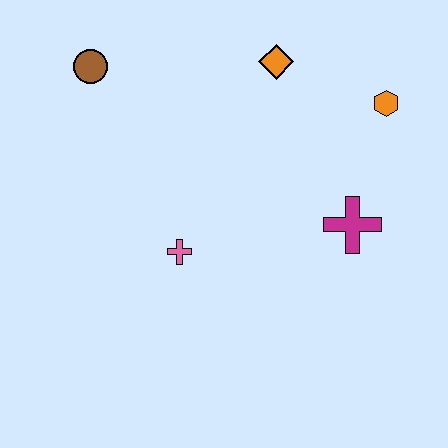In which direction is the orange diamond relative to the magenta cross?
The orange diamond is above the magenta cross.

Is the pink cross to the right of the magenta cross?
No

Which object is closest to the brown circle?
The orange diamond is closest to the brown circle.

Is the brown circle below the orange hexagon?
No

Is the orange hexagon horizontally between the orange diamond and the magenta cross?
No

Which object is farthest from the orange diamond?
The pink cross is farthest from the orange diamond.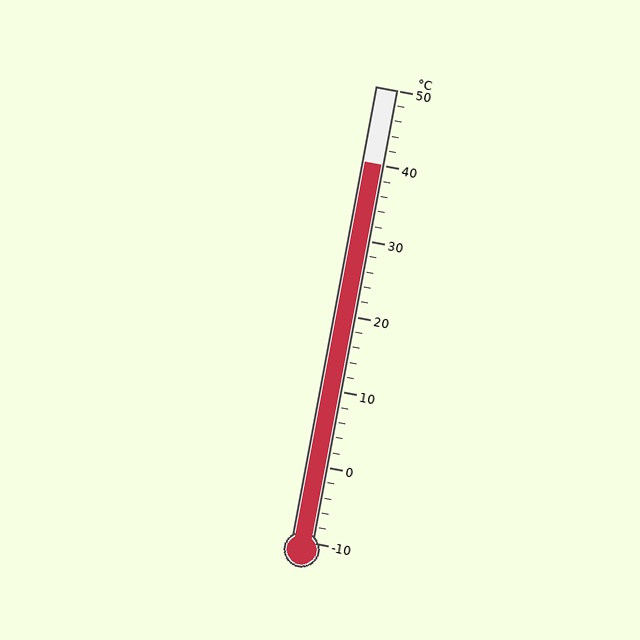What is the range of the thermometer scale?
The thermometer scale ranges from -10°C to 50°C.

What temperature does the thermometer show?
The thermometer shows approximately 40°C.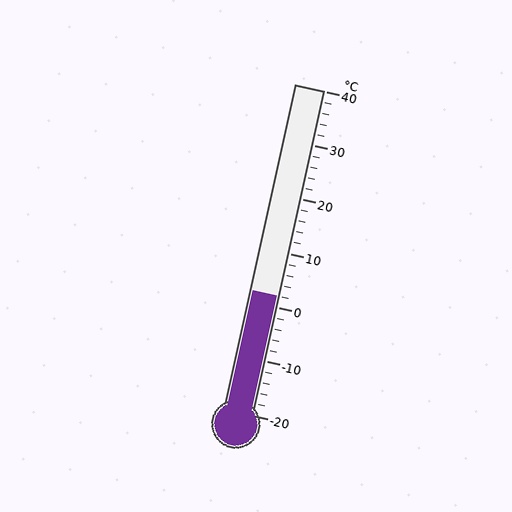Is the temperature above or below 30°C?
The temperature is below 30°C.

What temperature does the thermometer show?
The thermometer shows approximately 2°C.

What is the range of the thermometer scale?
The thermometer scale ranges from -20°C to 40°C.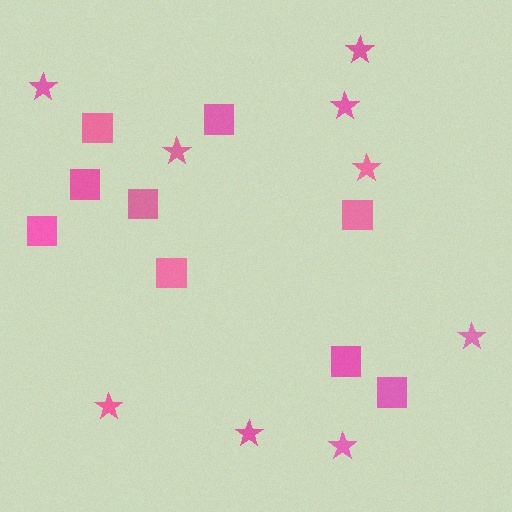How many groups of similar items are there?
There are 2 groups: one group of squares (9) and one group of stars (9).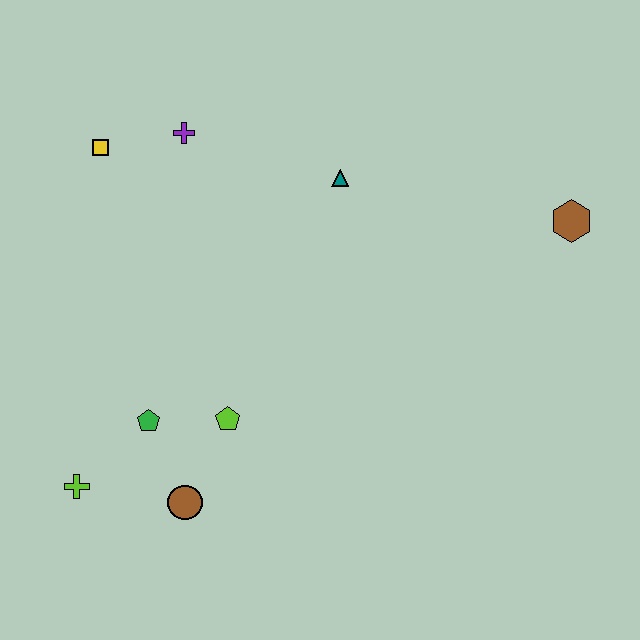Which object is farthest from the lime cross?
The brown hexagon is farthest from the lime cross.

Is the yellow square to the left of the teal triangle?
Yes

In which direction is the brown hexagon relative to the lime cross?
The brown hexagon is to the right of the lime cross.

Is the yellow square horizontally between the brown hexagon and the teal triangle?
No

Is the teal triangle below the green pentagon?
No